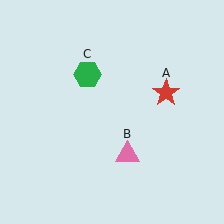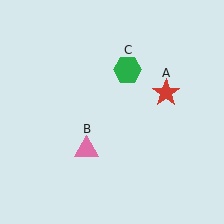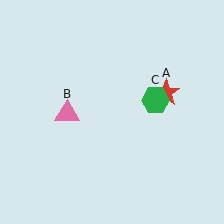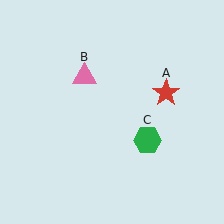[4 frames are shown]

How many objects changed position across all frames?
2 objects changed position: pink triangle (object B), green hexagon (object C).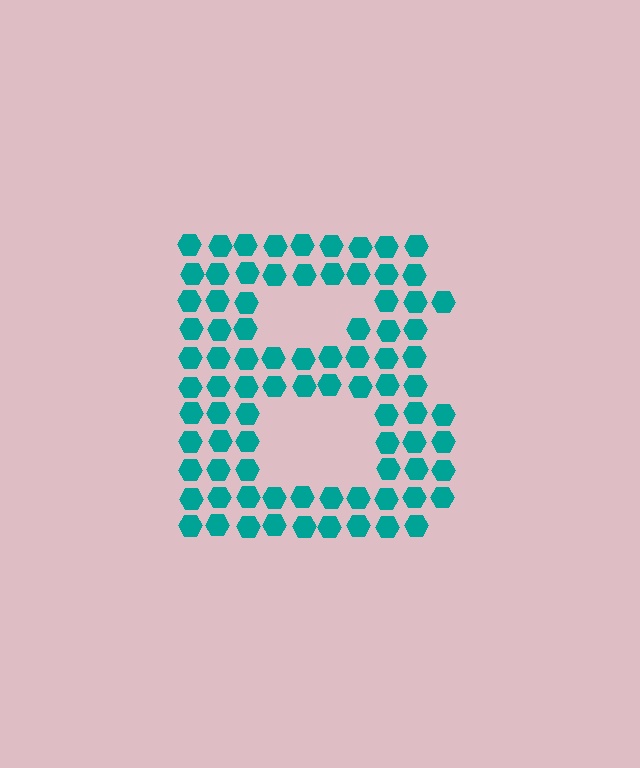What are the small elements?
The small elements are hexagons.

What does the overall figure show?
The overall figure shows the letter B.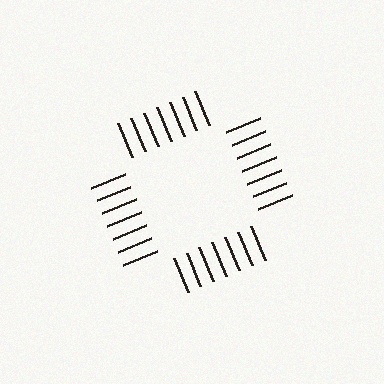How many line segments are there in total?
28 — 7 along each of the 4 edges.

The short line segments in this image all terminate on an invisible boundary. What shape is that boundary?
An illusory square — the line segments terminate on its edges but no continuous stroke is drawn.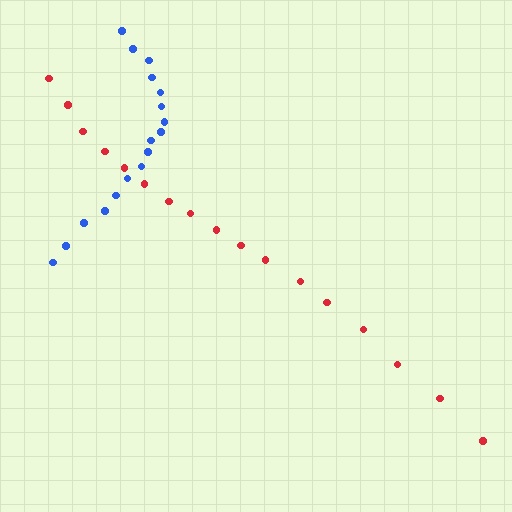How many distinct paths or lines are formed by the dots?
There are 2 distinct paths.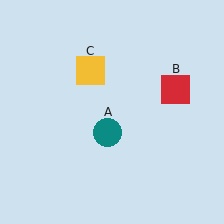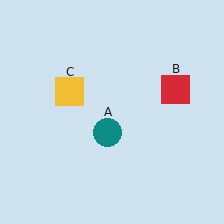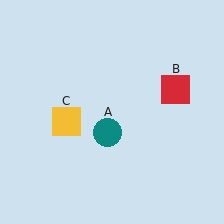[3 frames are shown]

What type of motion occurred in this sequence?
The yellow square (object C) rotated counterclockwise around the center of the scene.